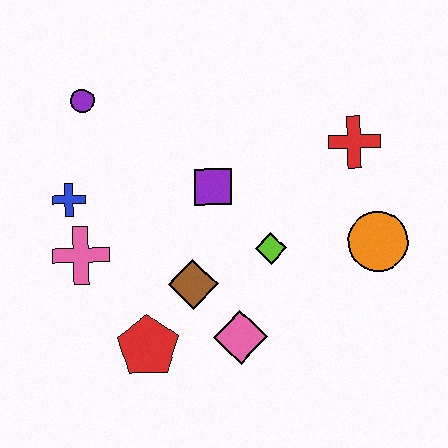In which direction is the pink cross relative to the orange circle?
The pink cross is to the left of the orange circle.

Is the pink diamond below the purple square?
Yes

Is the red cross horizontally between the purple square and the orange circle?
Yes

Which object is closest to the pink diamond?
The brown diamond is closest to the pink diamond.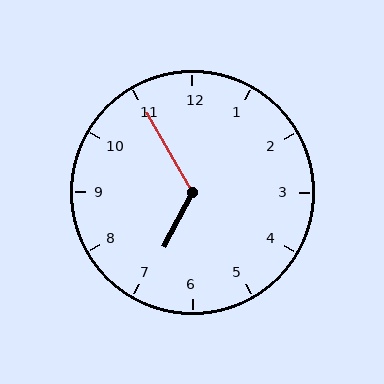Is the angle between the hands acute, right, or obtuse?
It is obtuse.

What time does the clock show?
6:55.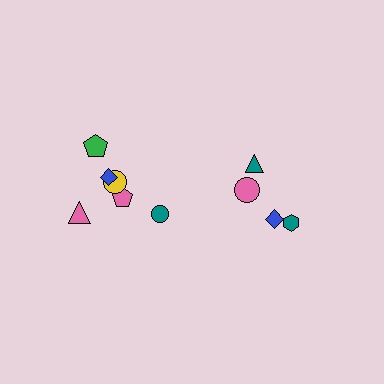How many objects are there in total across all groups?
There are 10 objects.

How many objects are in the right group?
There are 4 objects.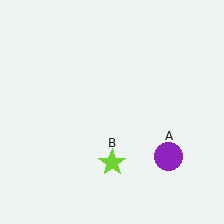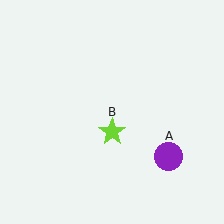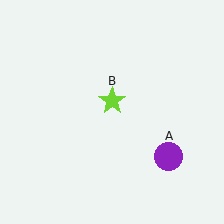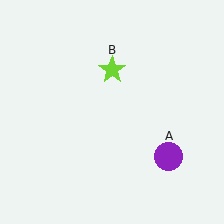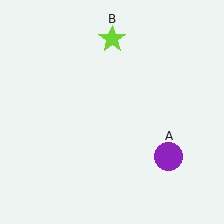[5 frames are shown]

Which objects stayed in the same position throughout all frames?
Purple circle (object A) remained stationary.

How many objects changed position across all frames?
1 object changed position: lime star (object B).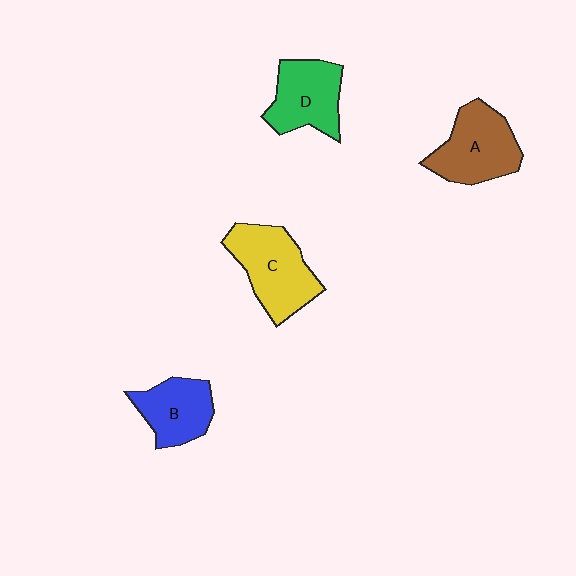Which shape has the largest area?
Shape C (yellow).